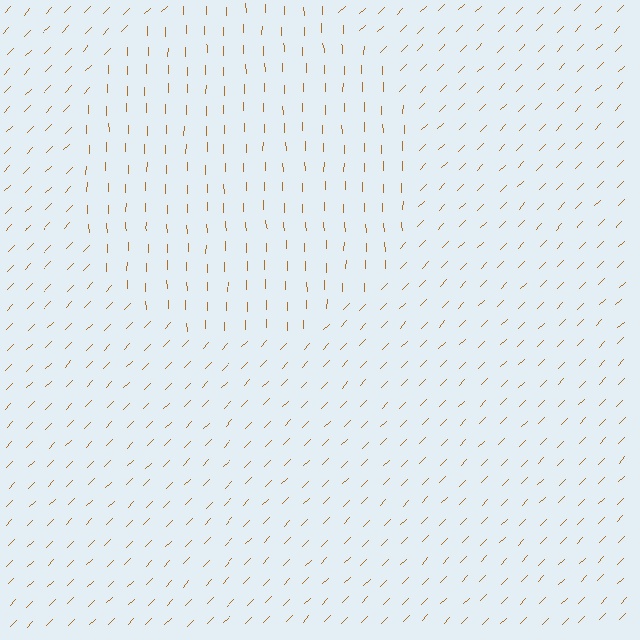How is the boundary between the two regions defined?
The boundary is defined purely by a change in line orientation (approximately 45 degrees difference). All lines are the same color and thickness.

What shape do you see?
I see a circle.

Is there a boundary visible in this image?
Yes, there is a texture boundary formed by a change in line orientation.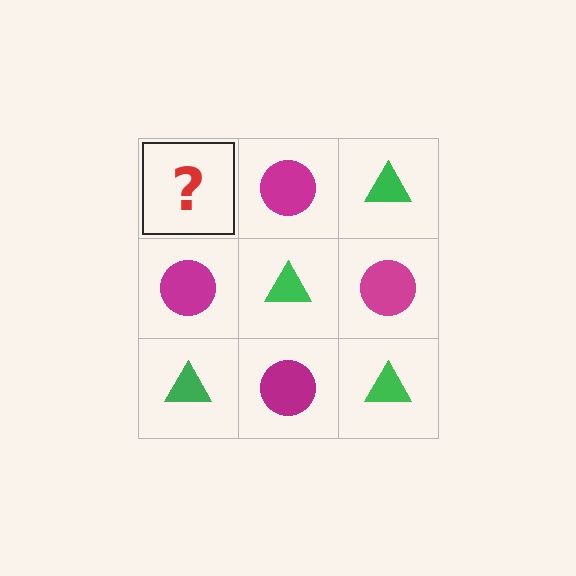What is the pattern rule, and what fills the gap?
The rule is that it alternates green triangle and magenta circle in a checkerboard pattern. The gap should be filled with a green triangle.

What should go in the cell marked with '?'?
The missing cell should contain a green triangle.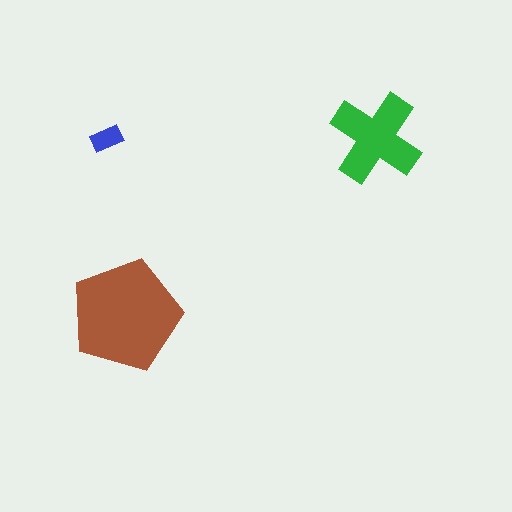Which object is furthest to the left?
The blue rectangle is leftmost.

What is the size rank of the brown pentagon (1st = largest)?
1st.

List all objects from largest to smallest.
The brown pentagon, the green cross, the blue rectangle.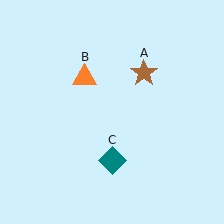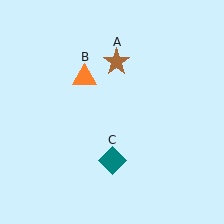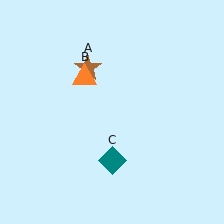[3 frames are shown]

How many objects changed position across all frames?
1 object changed position: brown star (object A).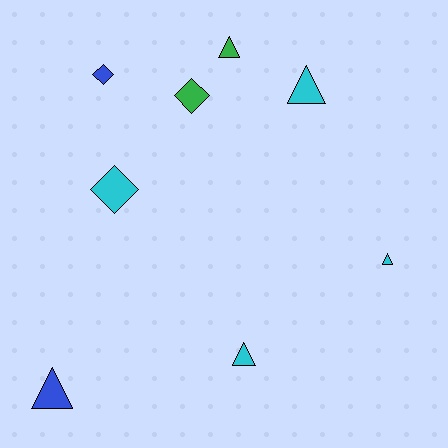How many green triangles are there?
There is 1 green triangle.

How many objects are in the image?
There are 8 objects.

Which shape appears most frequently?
Triangle, with 5 objects.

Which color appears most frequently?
Cyan, with 4 objects.